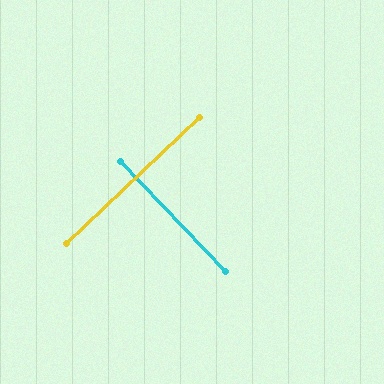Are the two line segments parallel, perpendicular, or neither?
Perpendicular — they meet at approximately 90°.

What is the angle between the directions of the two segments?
Approximately 90 degrees.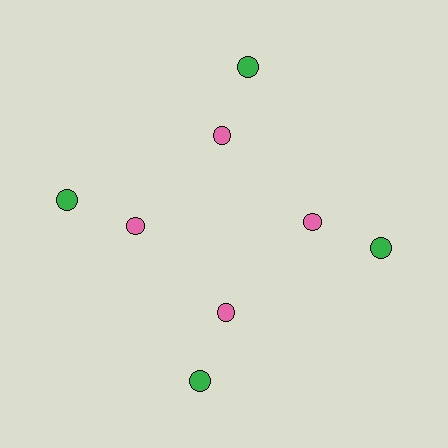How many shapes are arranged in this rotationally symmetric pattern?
There are 8 shapes, arranged in 4 groups of 2.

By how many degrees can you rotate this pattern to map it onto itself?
The pattern maps onto itself every 90 degrees of rotation.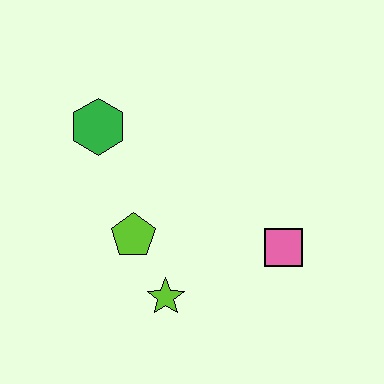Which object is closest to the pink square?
The lime star is closest to the pink square.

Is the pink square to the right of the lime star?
Yes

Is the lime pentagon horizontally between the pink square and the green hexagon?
Yes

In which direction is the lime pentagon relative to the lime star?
The lime pentagon is above the lime star.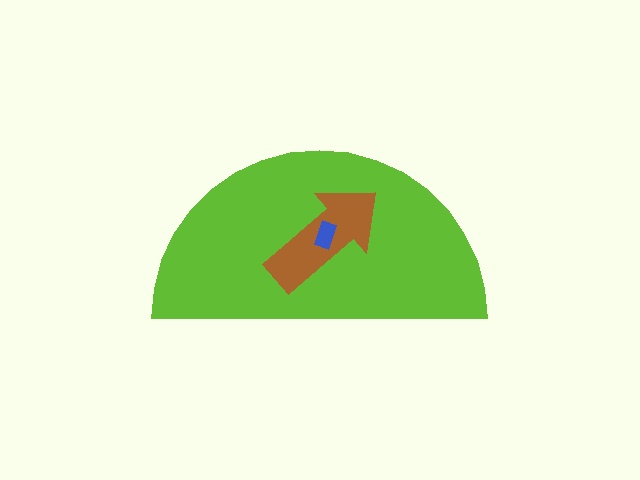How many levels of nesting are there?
3.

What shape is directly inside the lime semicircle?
The brown arrow.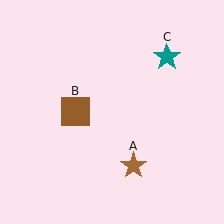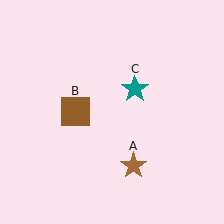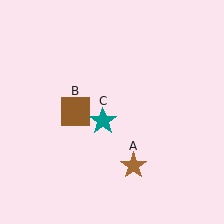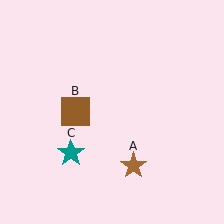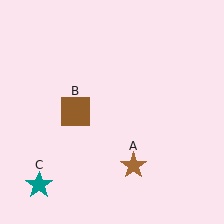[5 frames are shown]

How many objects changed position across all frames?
1 object changed position: teal star (object C).